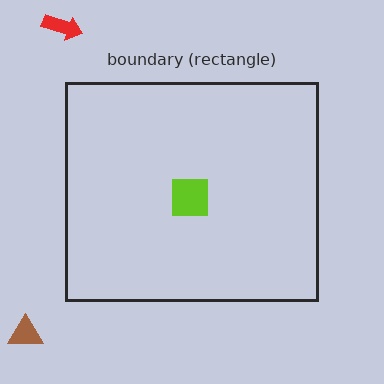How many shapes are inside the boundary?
1 inside, 2 outside.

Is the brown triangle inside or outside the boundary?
Outside.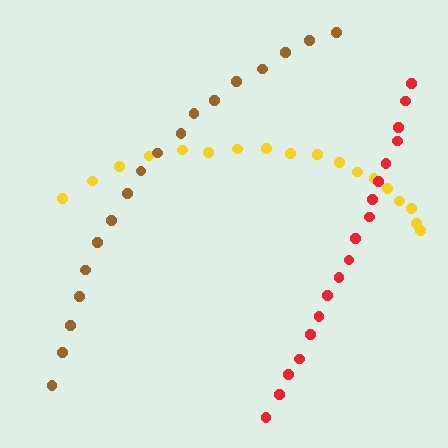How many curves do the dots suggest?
There are 3 distinct paths.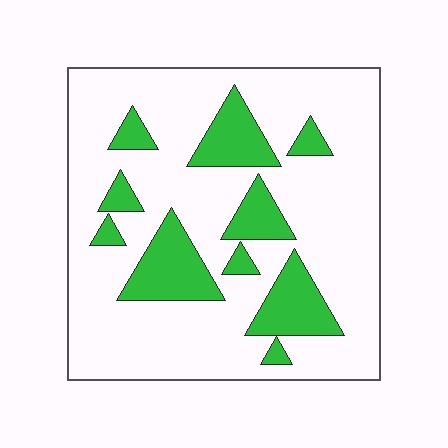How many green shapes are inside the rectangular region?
10.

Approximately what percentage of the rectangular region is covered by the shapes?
Approximately 20%.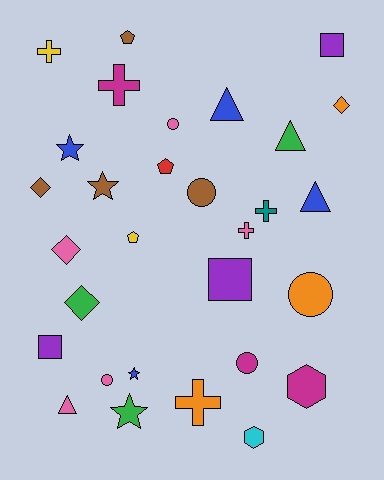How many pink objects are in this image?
There are 5 pink objects.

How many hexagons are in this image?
There are 2 hexagons.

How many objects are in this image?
There are 30 objects.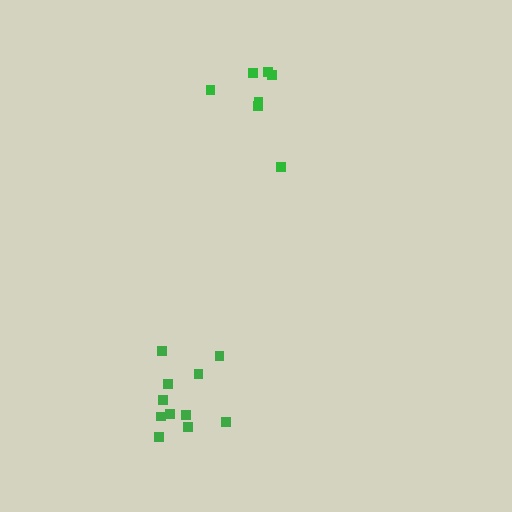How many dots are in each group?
Group 1: 11 dots, Group 2: 7 dots (18 total).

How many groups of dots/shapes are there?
There are 2 groups.